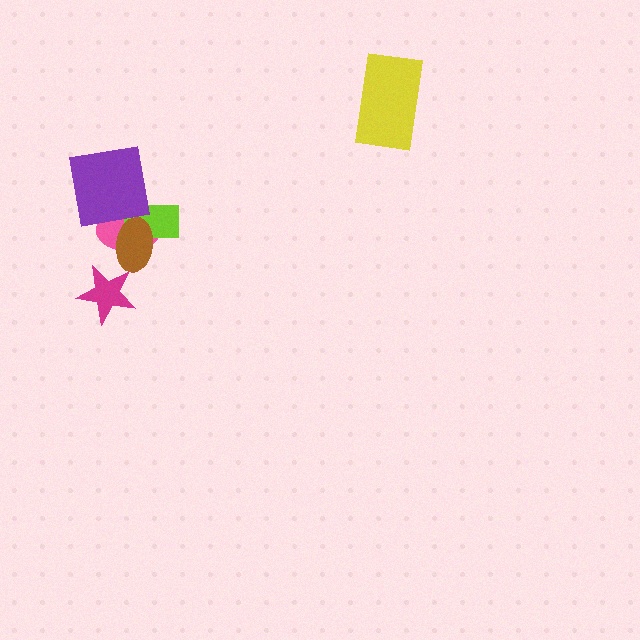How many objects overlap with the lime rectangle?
3 objects overlap with the lime rectangle.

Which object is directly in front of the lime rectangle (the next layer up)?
The brown ellipse is directly in front of the lime rectangle.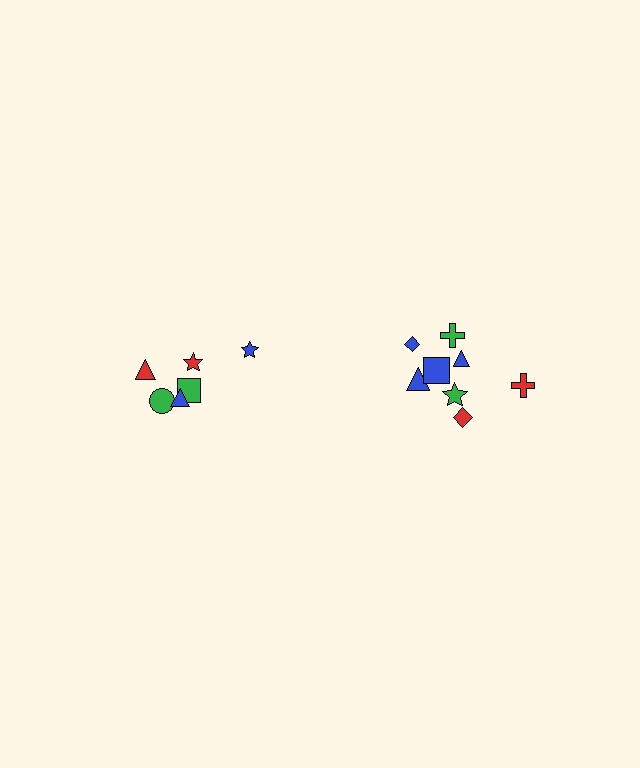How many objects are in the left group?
There are 6 objects.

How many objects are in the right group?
There are 8 objects.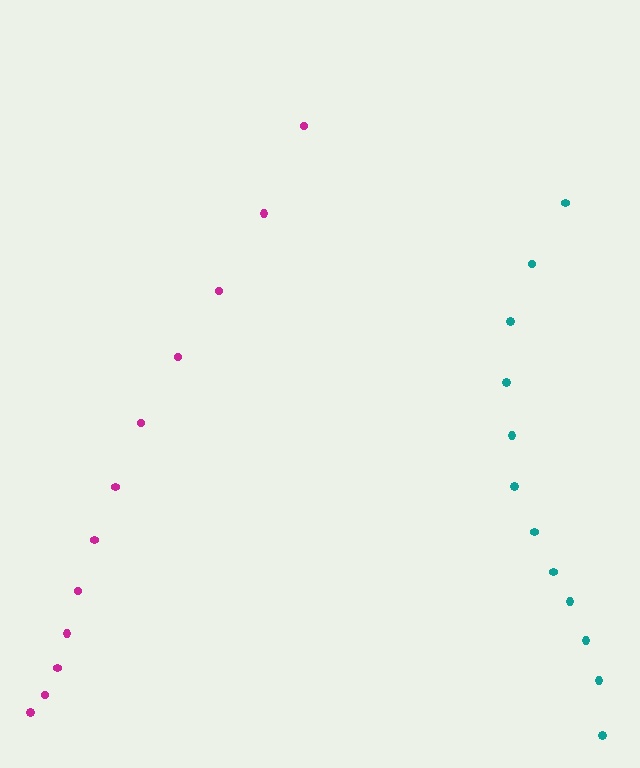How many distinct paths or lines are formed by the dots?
There are 2 distinct paths.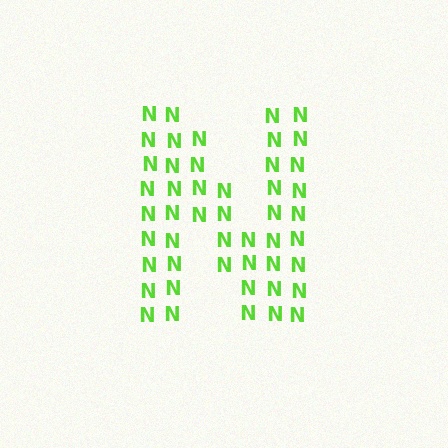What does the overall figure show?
The overall figure shows the letter N.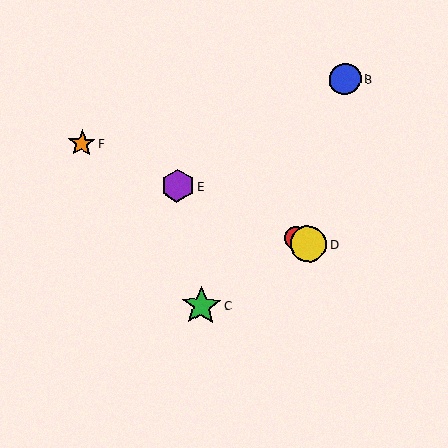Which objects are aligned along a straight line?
Objects A, D, E, F are aligned along a straight line.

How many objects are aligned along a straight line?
4 objects (A, D, E, F) are aligned along a straight line.